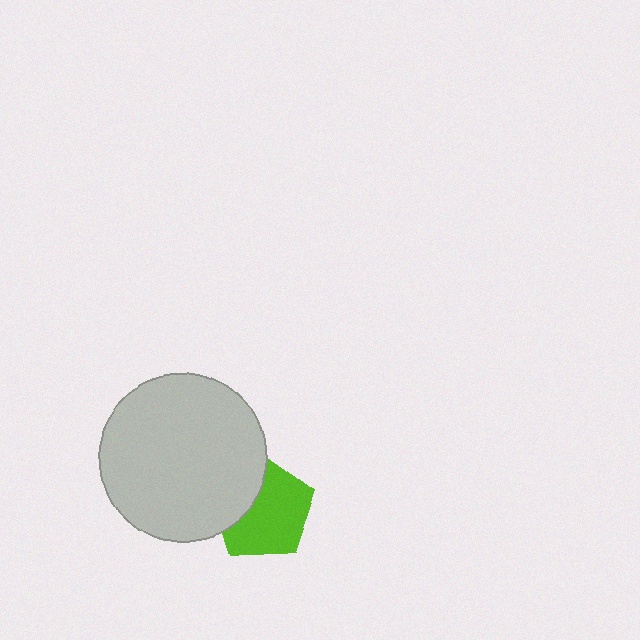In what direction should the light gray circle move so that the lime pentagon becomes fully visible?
The light gray circle should move left. That is the shortest direction to clear the overlap and leave the lime pentagon fully visible.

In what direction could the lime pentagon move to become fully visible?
The lime pentagon could move right. That would shift it out from behind the light gray circle entirely.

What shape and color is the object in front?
The object in front is a light gray circle.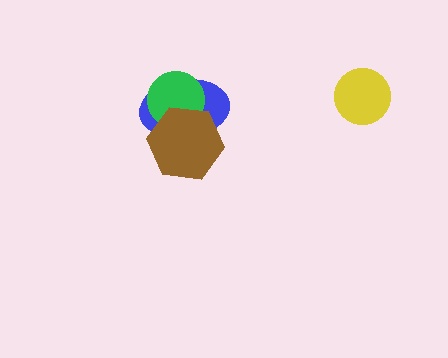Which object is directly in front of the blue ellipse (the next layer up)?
The green circle is directly in front of the blue ellipse.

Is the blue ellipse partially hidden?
Yes, it is partially covered by another shape.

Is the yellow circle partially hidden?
No, no other shape covers it.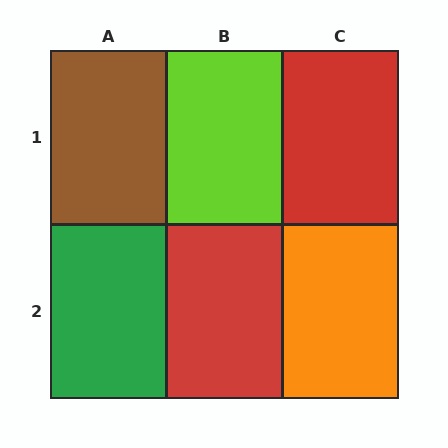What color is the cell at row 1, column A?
Brown.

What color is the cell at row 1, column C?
Red.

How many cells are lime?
1 cell is lime.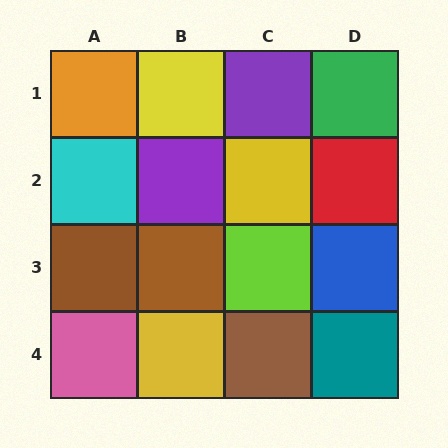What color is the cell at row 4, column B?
Yellow.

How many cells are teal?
1 cell is teal.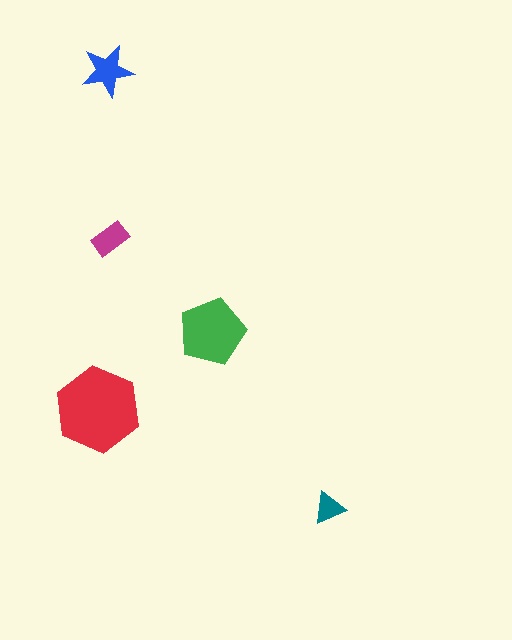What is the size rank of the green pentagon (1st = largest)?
2nd.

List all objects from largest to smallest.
The red hexagon, the green pentagon, the blue star, the magenta rectangle, the teal triangle.